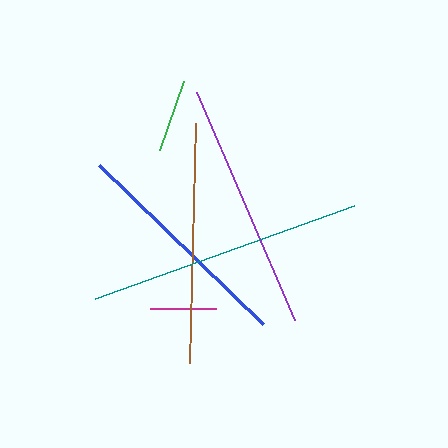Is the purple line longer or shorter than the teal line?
The teal line is longer than the purple line.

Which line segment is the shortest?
The magenta line is the shortest at approximately 66 pixels.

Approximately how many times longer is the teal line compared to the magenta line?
The teal line is approximately 4.2 times the length of the magenta line.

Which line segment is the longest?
The teal line is the longest at approximately 275 pixels.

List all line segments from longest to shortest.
From longest to shortest: teal, purple, brown, blue, green, magenta.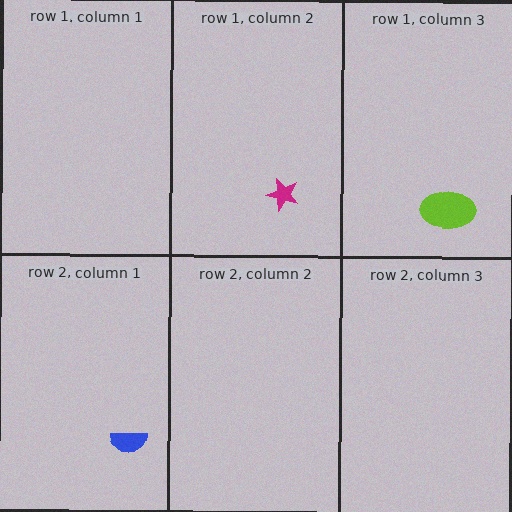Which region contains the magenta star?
The row 1, column 2 region.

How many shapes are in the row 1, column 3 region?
1.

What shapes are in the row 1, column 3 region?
The lime ellipse.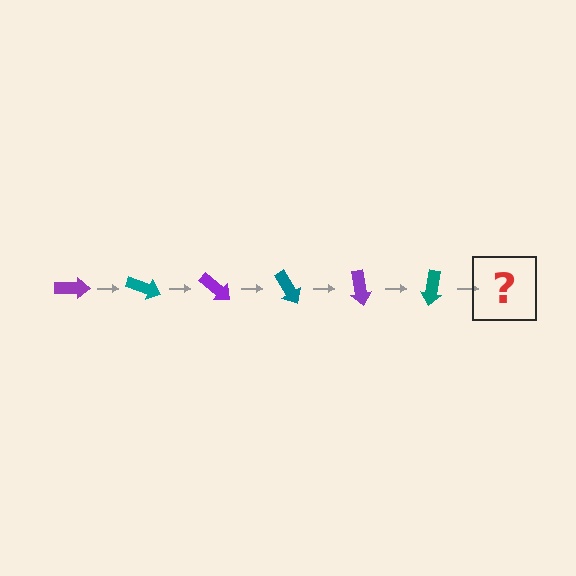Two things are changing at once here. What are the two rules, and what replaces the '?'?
The two rules are that it rotates 20 degrees each step and the color cycles through purple and teal. The '?' should be a purple arrow, rotated 120 degrees from the start.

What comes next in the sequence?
The next element should be a purple arrow, rotated 120 degrees from the start.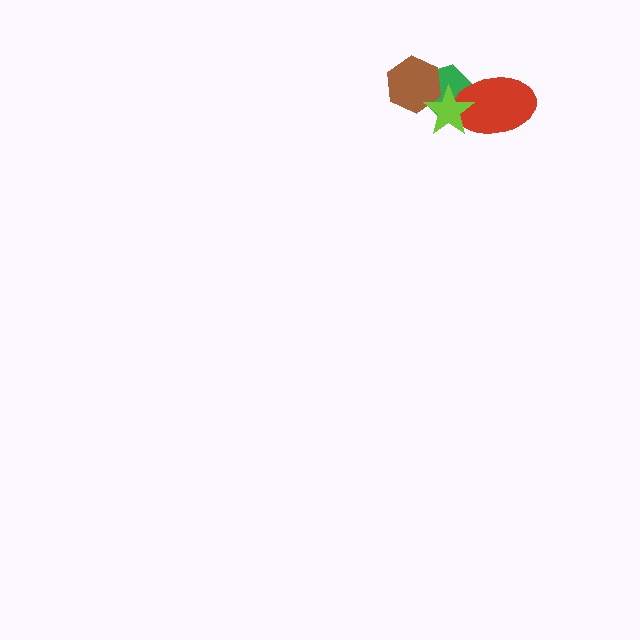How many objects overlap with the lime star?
3 objects overlap with the lime star.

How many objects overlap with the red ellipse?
2 objects overlap with the red ellipse.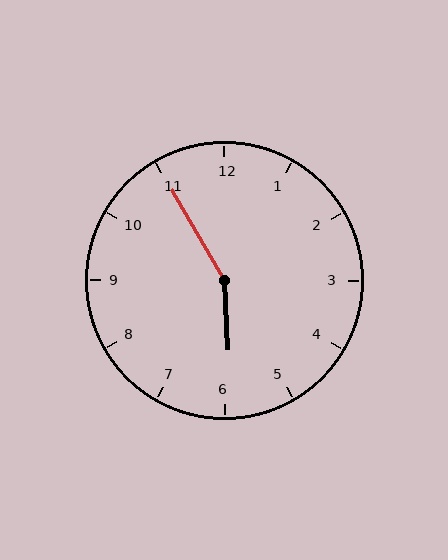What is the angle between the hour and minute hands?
Approximately 152 degrees.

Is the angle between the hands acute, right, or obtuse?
It is obtuse.